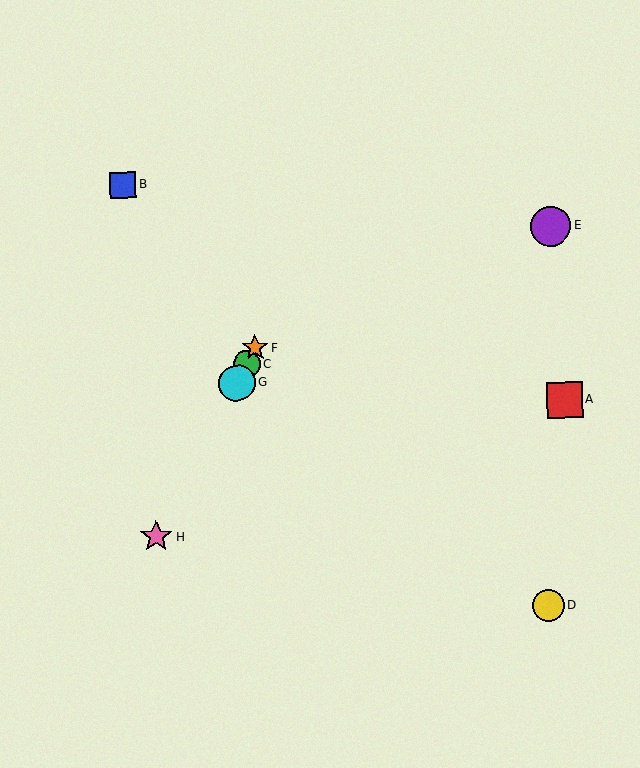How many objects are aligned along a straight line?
4 objects (C, F, G, H) are aligned along a straight line.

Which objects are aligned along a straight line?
Objects C, F, G, H are aligned along a straight line.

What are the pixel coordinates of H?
Object H is at (156, 537).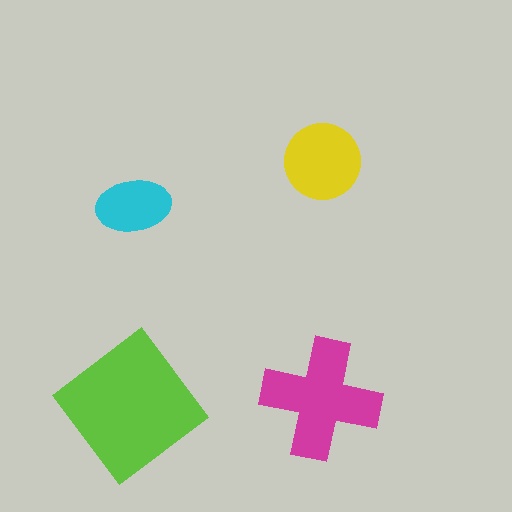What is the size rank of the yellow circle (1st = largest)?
3rd.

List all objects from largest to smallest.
The lime diamond, the magenta cross, the yellow circle, the cyan ellipse.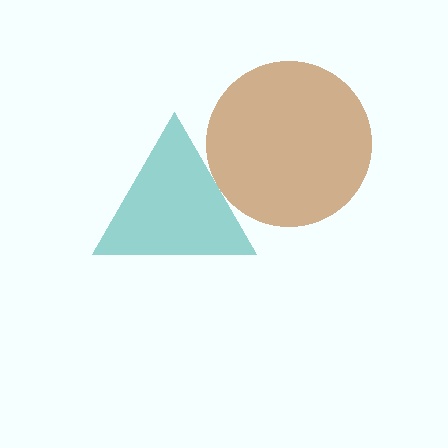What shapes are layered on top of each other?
The layered shapes are: a teal triangle, a brown circle.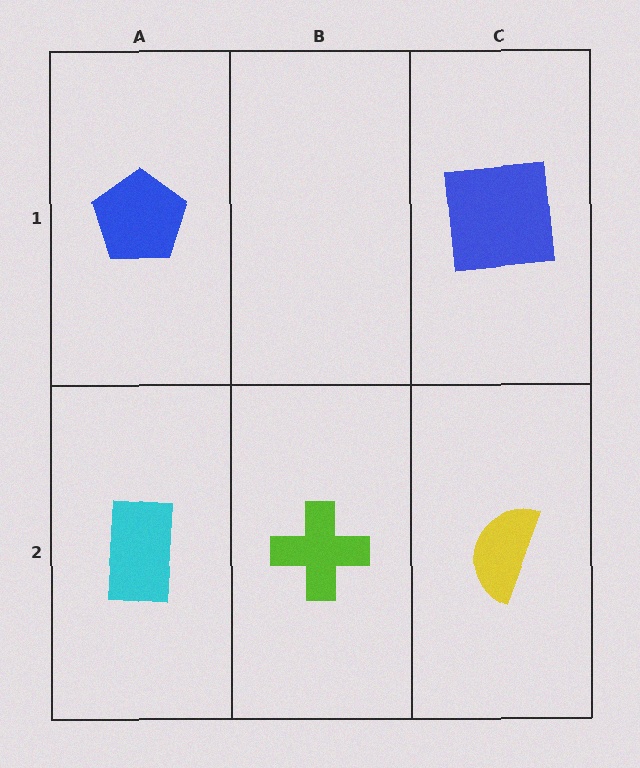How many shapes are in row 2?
3 shapes.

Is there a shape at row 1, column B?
No, that cell is empty.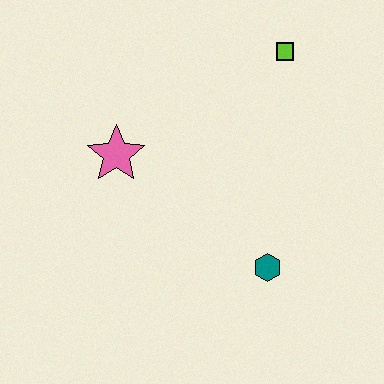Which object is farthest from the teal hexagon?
The lime square is farthest from the teal hexagon.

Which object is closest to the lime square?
The pink star is closest to the lime square.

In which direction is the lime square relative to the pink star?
The lime square is to the right of the pink star.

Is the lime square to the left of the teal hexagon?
No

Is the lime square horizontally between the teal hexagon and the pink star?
No